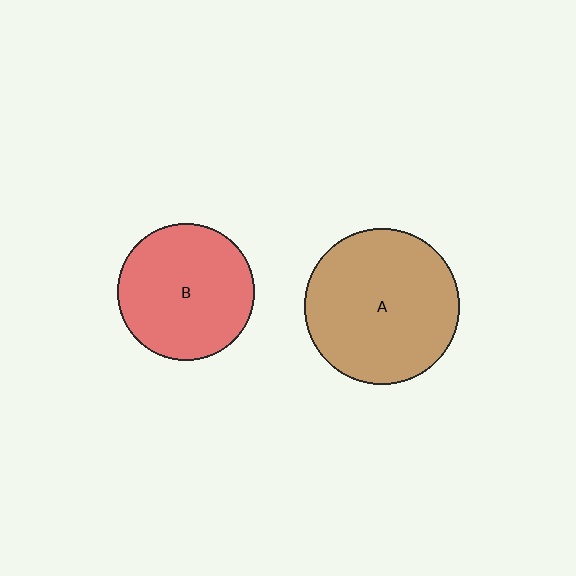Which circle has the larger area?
Circle A (brown).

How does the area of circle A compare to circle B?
Approximately 1.3 times.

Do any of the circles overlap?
No, none of the circles overlap.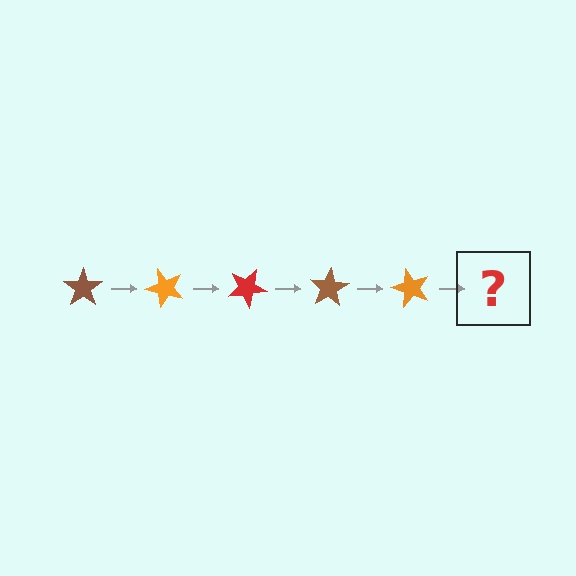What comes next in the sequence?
The next element should be a red star, rotated 250 degrees from the start.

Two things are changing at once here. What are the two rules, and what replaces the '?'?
The two rules are that it rotates 50 degrees each step and the color cycles through brown, orange, and red. The '?' should be a red star, rotated 250 degrees from the start.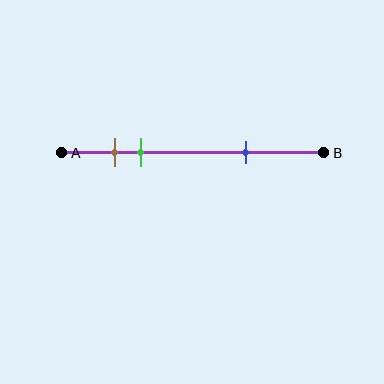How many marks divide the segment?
There are 3 marks dividing the segment.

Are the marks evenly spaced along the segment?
No, the marks are not evenly spaced.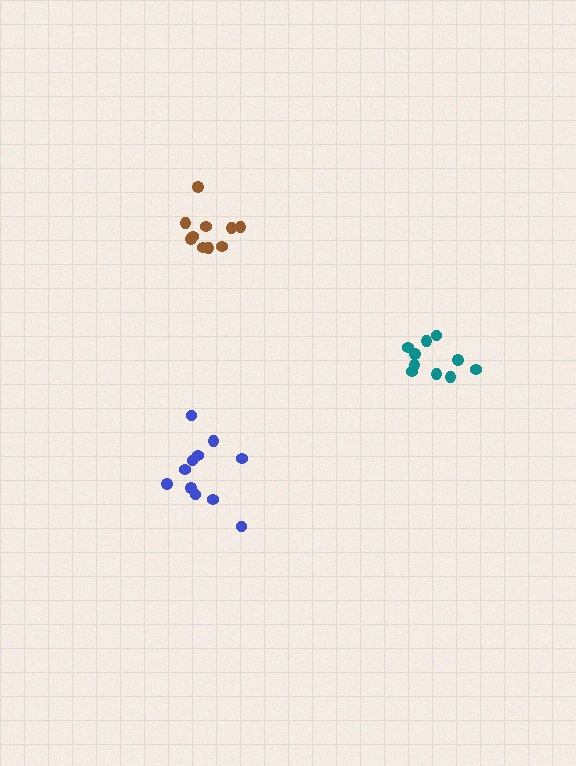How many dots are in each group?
Group 1: 10 dots, Group 2: 10 dots, Group 3: 11 dots (31 total).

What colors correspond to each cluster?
The clusters are colored: brown, teal, blue.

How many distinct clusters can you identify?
There are 3 distinct clusters.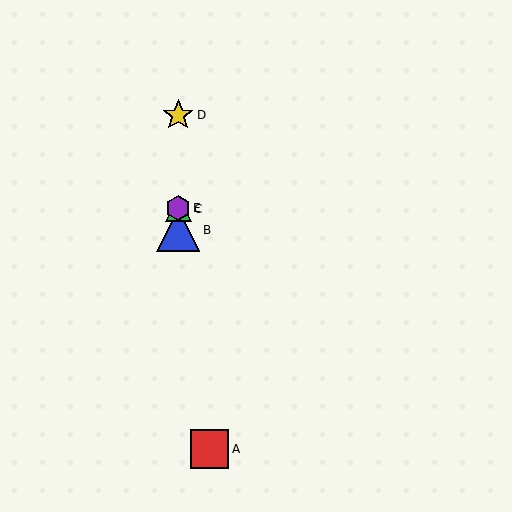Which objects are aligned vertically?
Objects B, C, D, E are aligned vertically.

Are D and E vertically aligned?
Yes, both are at x≈178.